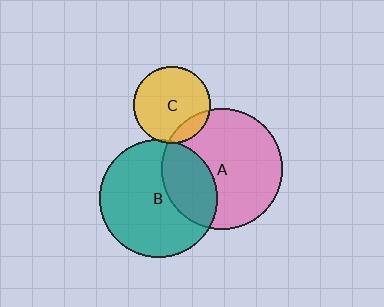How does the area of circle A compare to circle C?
Approximately 2.5 times.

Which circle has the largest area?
Circle A (pink).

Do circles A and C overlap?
Yes.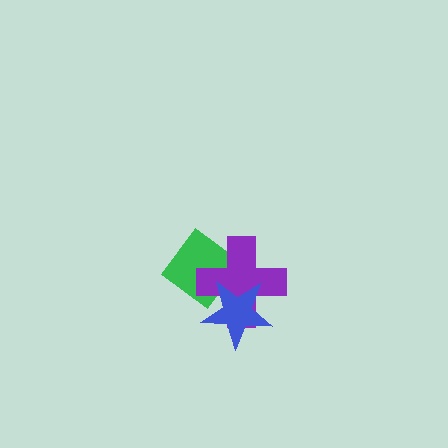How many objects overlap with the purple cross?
2 objects overlap with the purple cross.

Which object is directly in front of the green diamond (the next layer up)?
The purple cross is directly in front of the green diamond.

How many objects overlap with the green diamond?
2 objects overlap with the green diamond.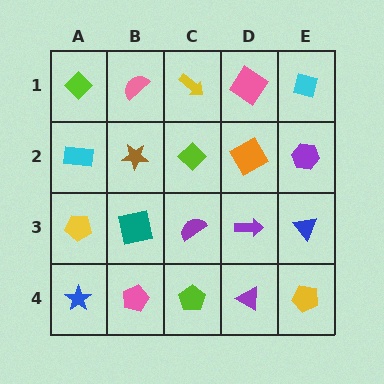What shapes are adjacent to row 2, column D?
A pink diamond (row 1, column D), a purple arrow (row 3, column D), a lime diamond (row 2, column C), a purple hexagon (row 2, column E).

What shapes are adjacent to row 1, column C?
A lime diamond (row 2, column C), a pink semicircle (row 1, column B), a pink diamond (row 1, column D).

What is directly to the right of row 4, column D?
A yellow pentagon.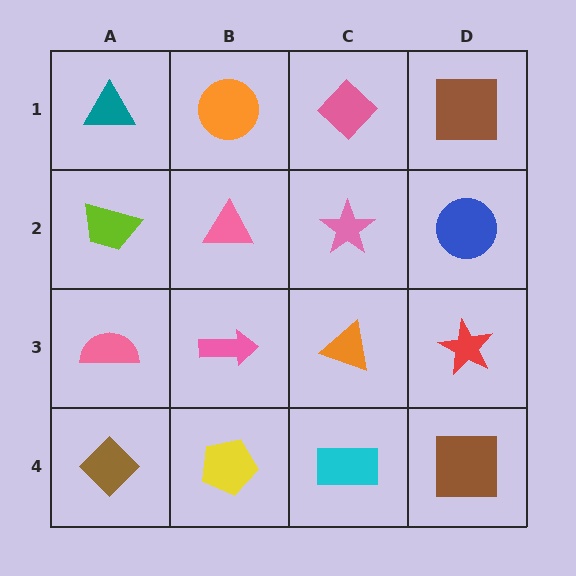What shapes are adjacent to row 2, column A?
A teal triangle (row 1, column A), a pink semicircle (row 3, column A), a pink triangle (row 2, column B).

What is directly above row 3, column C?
A pink star.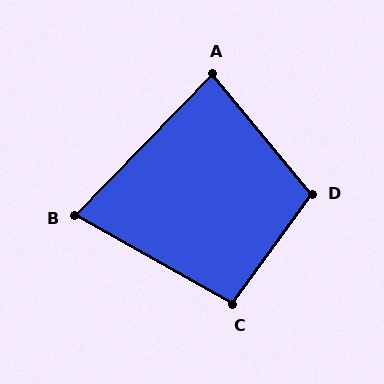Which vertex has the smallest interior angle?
B, at approximately 75 degrees.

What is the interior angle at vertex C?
Approximately 96 degrees (obtuse).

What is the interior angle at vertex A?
Approximately 84 degrees (acute).